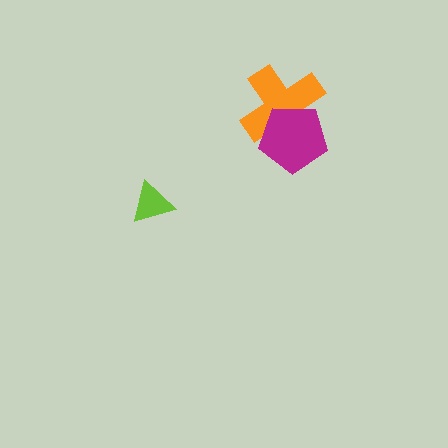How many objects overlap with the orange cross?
1 object overlaps with the orange cross.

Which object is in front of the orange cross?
The magenta pentagon is in front of the orange cross.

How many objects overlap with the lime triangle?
0 objects overlap with the lime triangle.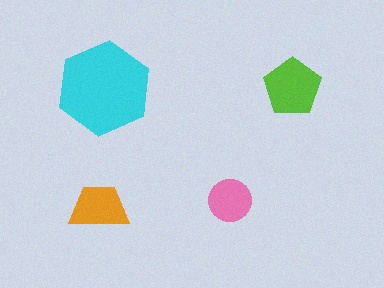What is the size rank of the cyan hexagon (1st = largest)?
1st.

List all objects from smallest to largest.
The pink circle, the orange trapezoid, the lime pentagon, the cyan hexagon.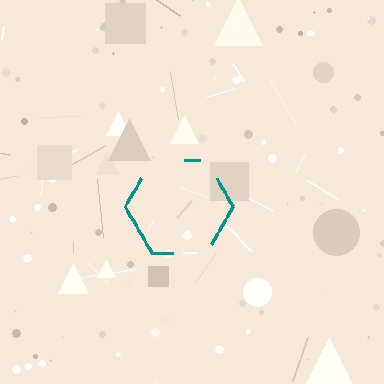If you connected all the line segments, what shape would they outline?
They would outline a hexagon.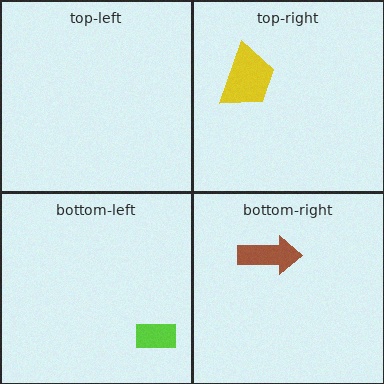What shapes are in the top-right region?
The yellow trapezoid.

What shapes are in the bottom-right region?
The brown arrow.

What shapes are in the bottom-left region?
The lime rectangle.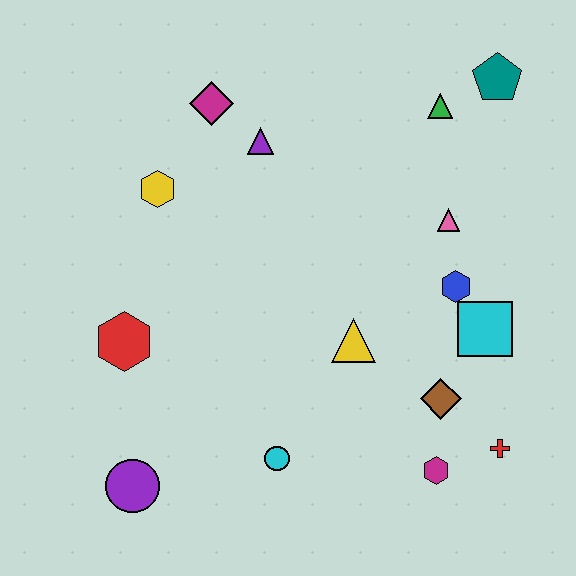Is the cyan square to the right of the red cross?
No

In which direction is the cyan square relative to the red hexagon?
The cyan square is to the right of the red hexagon.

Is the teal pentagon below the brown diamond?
No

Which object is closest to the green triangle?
The teal pentagon is closest to the green triangle.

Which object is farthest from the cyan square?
The purple circle is farthest from the cyan square.